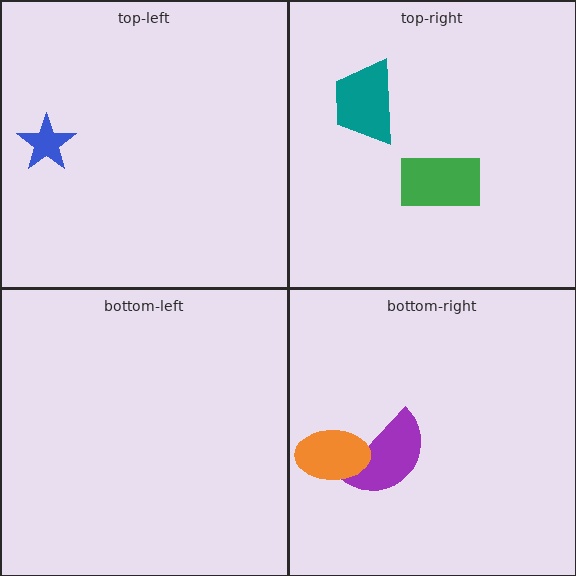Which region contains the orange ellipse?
The bottom-right region.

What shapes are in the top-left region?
The blue star.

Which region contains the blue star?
The top-left region.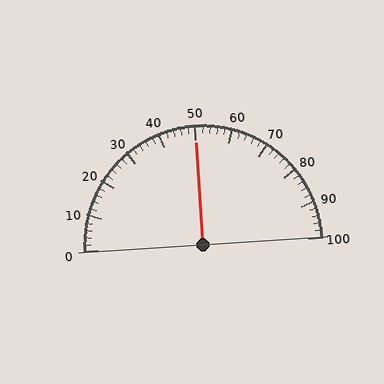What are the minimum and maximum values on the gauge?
The gauge ranges from 0 to 100.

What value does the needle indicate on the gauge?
The needle indicates approximately 50.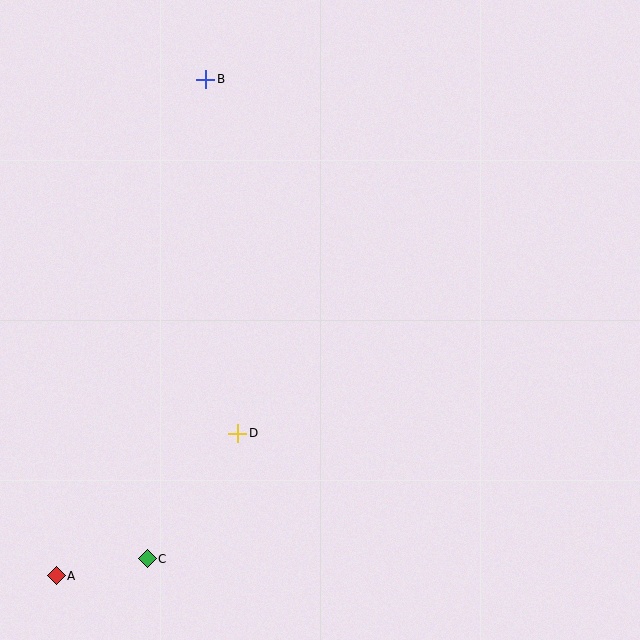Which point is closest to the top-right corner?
Point B is closest to the top-right corner.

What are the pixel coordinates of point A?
Point A is at (56, 576).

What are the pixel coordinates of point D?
Point D is at (238, 433).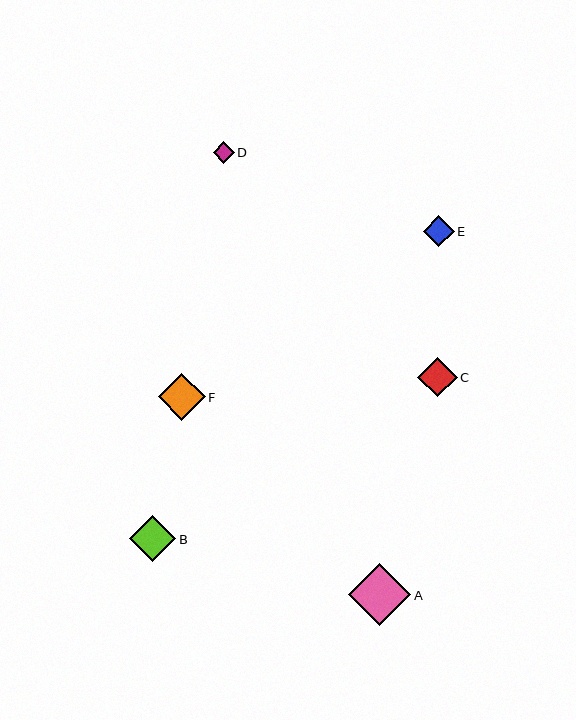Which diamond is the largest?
Diamond A is the largest with a size of approximately 62 pixels.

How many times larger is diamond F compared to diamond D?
Diamond F is approximately 2.2 times the size of diamond D.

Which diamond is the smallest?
Diamond D is the smallest with a size of approximately 21 pixels.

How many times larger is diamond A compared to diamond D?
Diamond A is approximately 2.9 times the size of diamond D.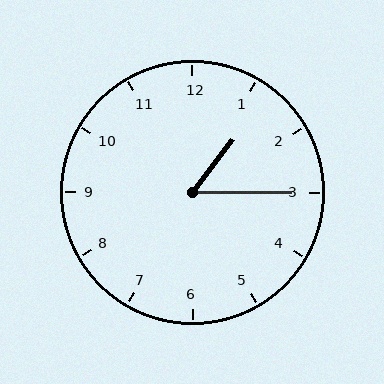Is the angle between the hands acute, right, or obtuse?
It is acute.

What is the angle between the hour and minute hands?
Approximately 52 degrees.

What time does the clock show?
1:15.